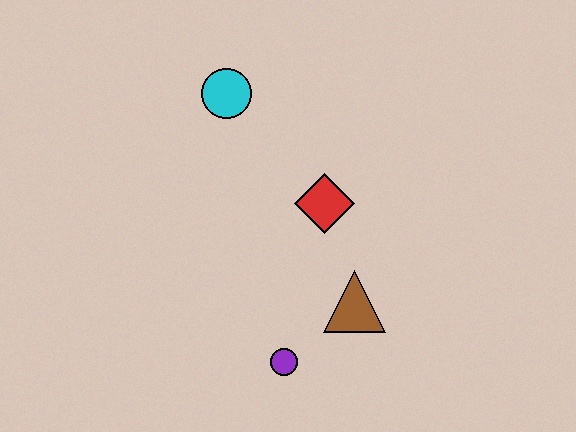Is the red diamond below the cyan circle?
Yes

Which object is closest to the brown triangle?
The purple circle is closest to the brown triangle.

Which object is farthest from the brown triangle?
The cyan circle is farthest from the brown triangle.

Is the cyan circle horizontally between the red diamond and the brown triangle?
No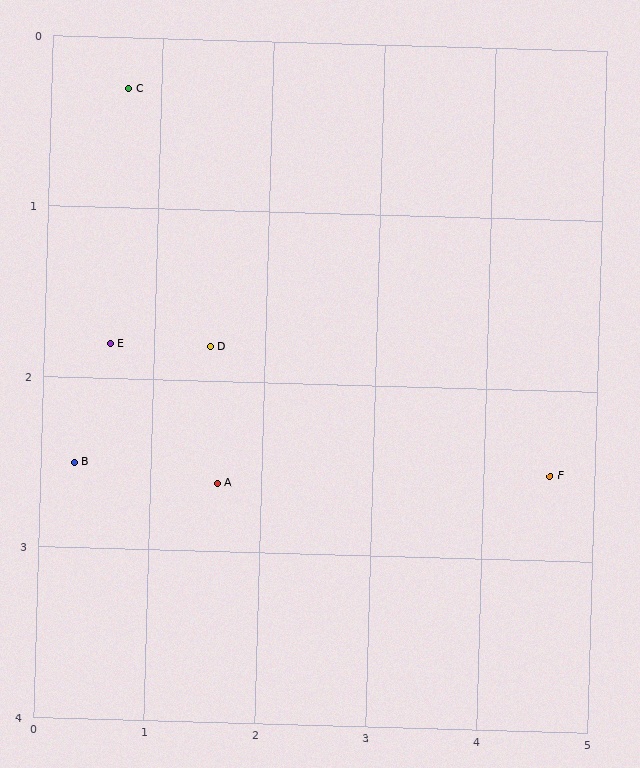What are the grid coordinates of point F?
Point F is at approximately (4.6, 2.5).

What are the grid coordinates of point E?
Point E is at approximately (0.6, 1.8).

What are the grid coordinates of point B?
Point B is at approximately (0.3, 2.5).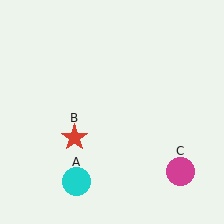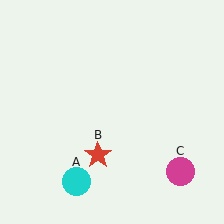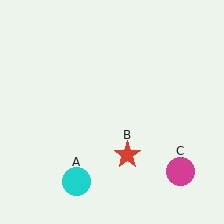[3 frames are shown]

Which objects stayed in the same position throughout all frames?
Cyan circle (object A) and magenta circle (object C) remained stationary.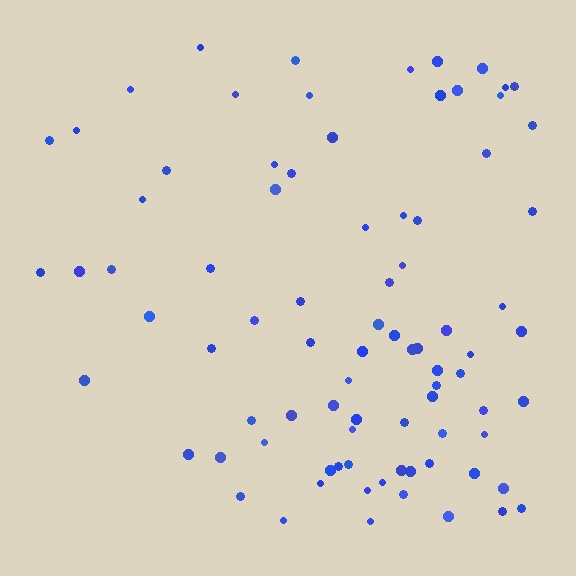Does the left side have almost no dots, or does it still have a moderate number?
Still a moderate number, just noticeably fewer than the right.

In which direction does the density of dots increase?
From left to right, with the right side densest.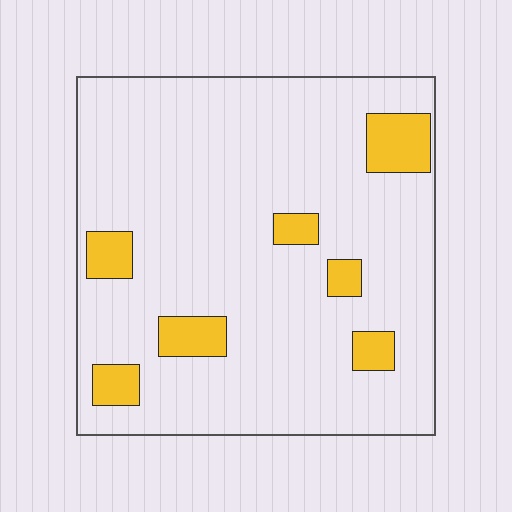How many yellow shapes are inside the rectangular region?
7.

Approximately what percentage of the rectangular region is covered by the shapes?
Approximately 10%.